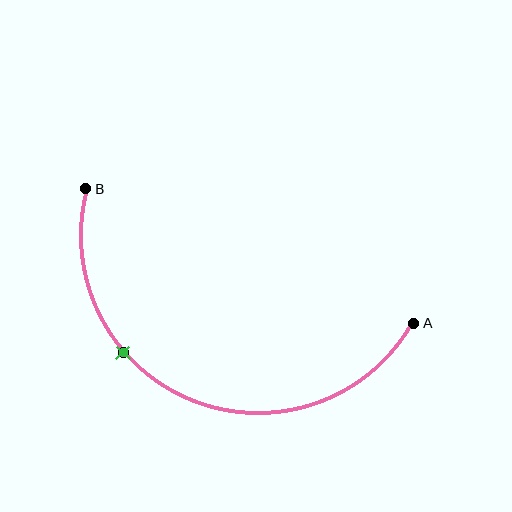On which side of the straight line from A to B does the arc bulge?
The arc bulges below the straight line connecting A and B.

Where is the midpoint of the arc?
The arc midpoint is the point on the curve farthest from the straight line joining A and B. It sits below that line.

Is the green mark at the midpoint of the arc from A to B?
No. The green mark lies on the arc but is closer to endpoint B. The arc midpoint would be at the point on the curve equidistant along the arc from both A and B.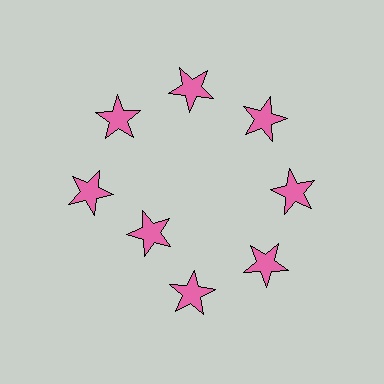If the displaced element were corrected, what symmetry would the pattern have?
It would have 8-fold rotational symmetry — the pattern would map onto itself every 45 degrees.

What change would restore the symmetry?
The symmetry would be restored by moving it outward, back onto the ring so that all 8 stars sit at equal angles and equal distance from the center.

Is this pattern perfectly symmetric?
No. The 8 pink stars are arranged in a ring, but one element near the 8 o'clock position is pulled inward toward the center, breaking the 8-fold rotational symmetry.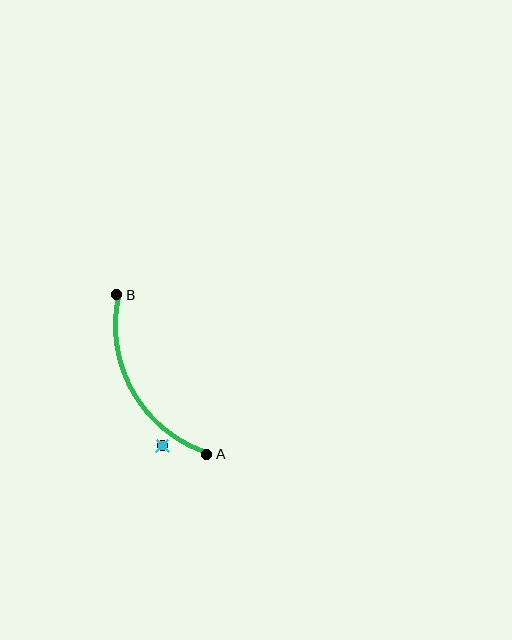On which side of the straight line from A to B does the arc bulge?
The arc bulges to the left of the straight line connecting A and B.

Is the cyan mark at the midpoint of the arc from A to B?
No — the cyan mark does not lie on the arc at all. It sits slightly outside the curve.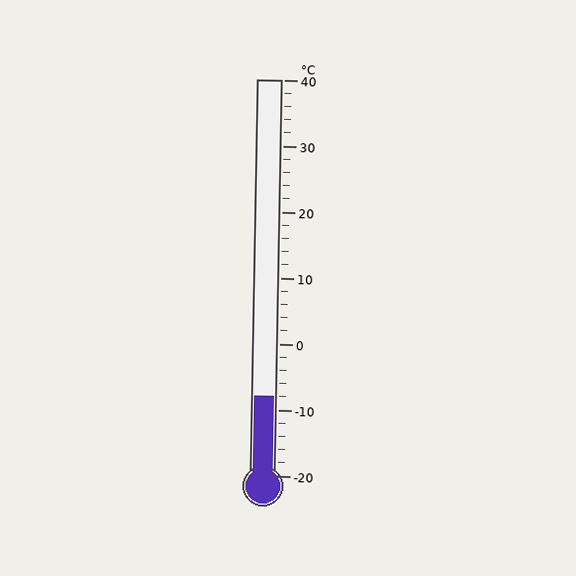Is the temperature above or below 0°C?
The temperature is below 0°C.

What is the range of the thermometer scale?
The thermometer scale ranges from -20°C to 40°C.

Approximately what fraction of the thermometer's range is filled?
The thermometer is filled to approximately 20% of its range.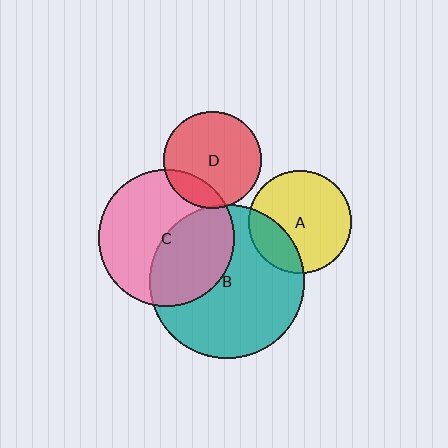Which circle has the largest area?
Circle B (teal).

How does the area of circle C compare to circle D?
Approximately 2.0 times.